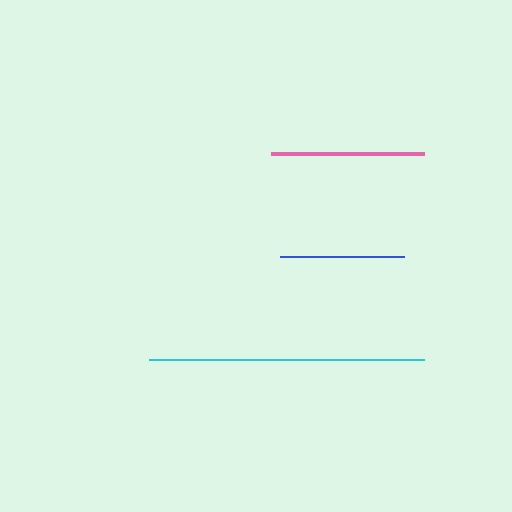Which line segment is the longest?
The cyan line is the longest at approximately 276 pixels.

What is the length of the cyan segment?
The cyan segment is approximately 276 pixels long.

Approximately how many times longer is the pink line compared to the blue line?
The pink line is approximately 1.2 times the length of the blue line.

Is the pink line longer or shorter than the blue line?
The pink line is longer than the blue line.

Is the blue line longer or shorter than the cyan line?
The cyan line is longer than the blue line.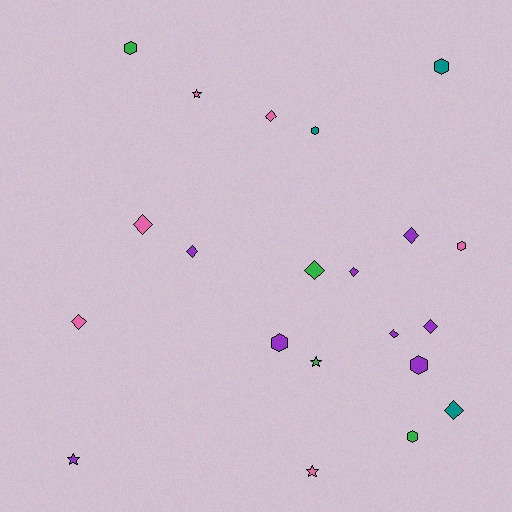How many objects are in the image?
There are 21 objects.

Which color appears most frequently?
Purple, with 8 objects.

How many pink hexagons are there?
There is 1 pink hexagon.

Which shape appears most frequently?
Diamond, with 10 objects.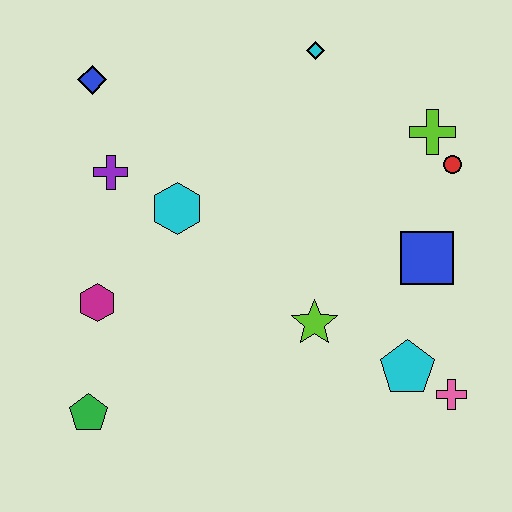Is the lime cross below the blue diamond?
Yes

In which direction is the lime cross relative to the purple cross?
The lime cross is to the right of the purple cross.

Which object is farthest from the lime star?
The blue diamond is farthest from the lime star.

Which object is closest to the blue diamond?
The purple cross is closest to the blue diamond.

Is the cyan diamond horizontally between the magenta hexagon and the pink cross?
Yes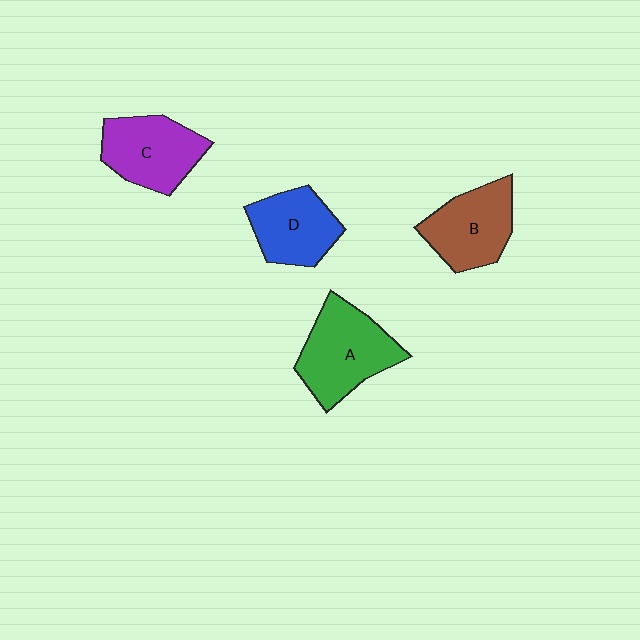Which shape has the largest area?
Shape A (green).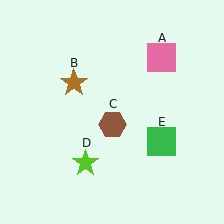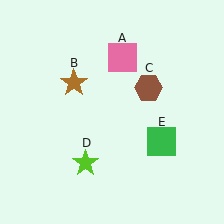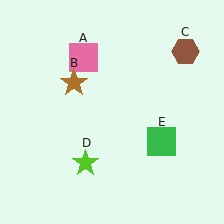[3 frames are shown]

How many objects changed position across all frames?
2 objects changed position: pink square (object A), brown hexagon (object C).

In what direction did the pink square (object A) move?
The pink square (object A) moved left.